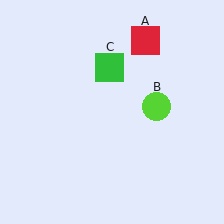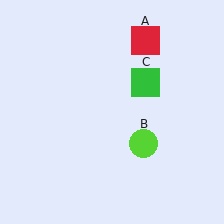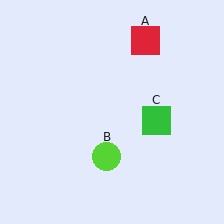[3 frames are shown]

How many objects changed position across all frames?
2 objects changed position: lime circle (object B), green square (object C).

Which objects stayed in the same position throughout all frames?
Red square (object A) remained stationary.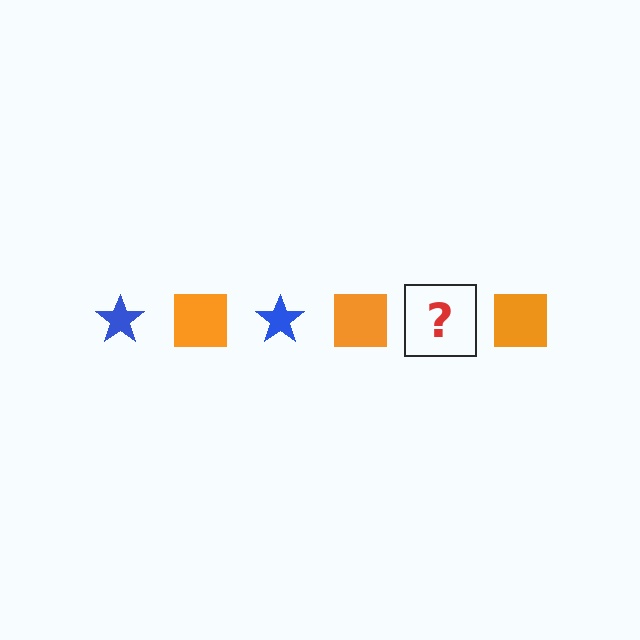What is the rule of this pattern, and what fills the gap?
The rule is that the pattern alternates between blue star and orange square. The gap should be filled with a blue star.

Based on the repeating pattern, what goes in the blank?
The blank should be a blue star.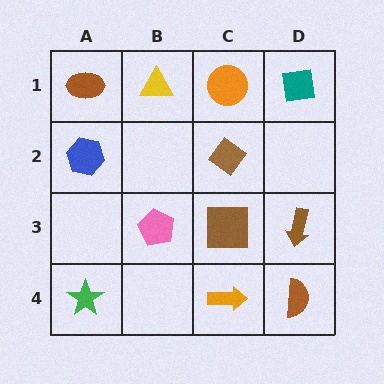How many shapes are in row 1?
4 shapes.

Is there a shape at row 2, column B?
No, that cell is empty.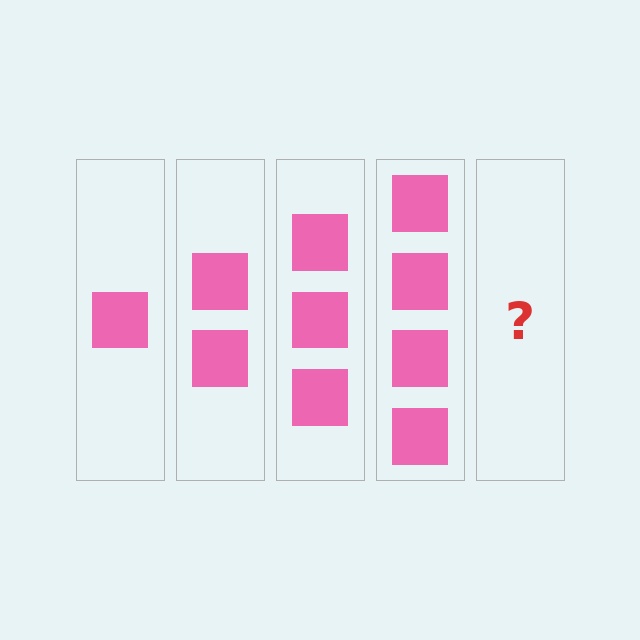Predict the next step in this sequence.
The next step is 5 squares.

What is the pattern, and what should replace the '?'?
The pattern is that each step adds one more square. The '?' should be 5 squares.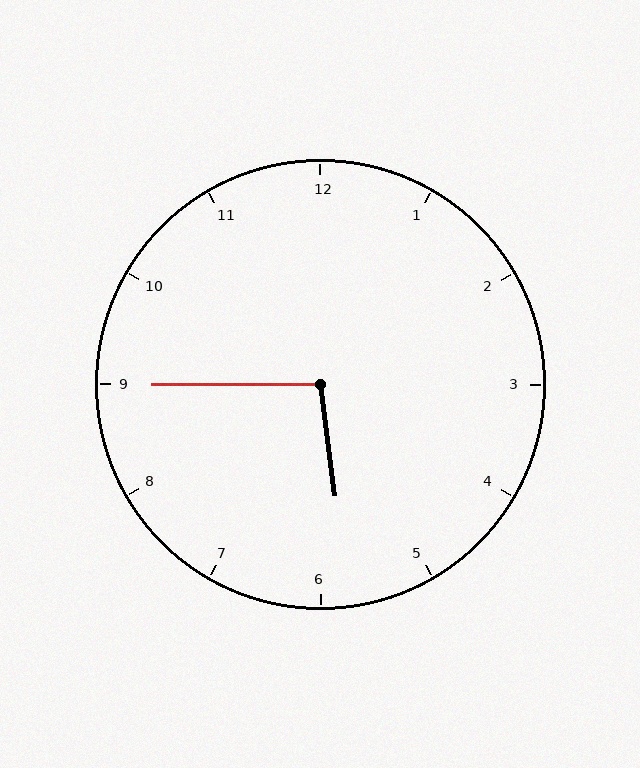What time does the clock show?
5:45.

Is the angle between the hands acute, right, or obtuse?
It is obtuse.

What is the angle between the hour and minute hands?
Approximately 98 degrees.